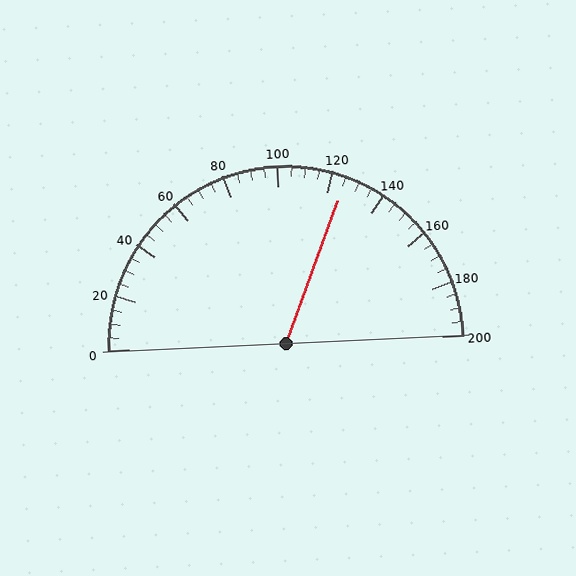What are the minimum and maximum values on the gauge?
The gauge ranges from 0 to 200.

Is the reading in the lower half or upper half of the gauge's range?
The reading is in the upper half of the range (0 to 200).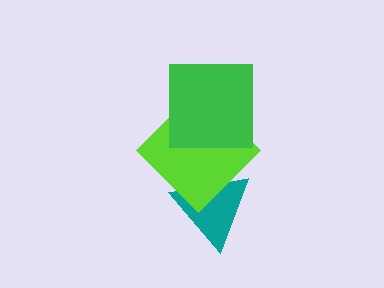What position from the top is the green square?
The green square is 1st from the top.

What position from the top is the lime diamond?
The lime diamond is 2nd from the top.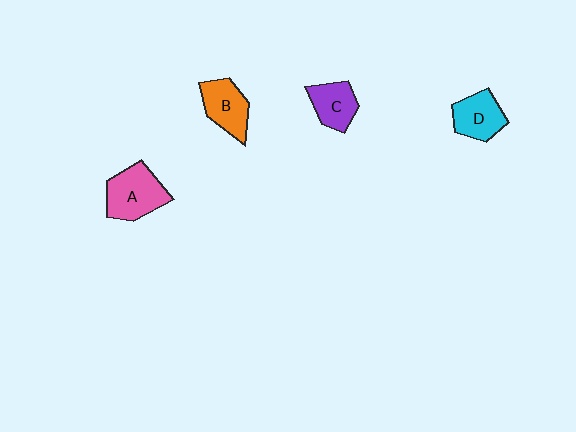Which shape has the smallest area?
Shape C (purple).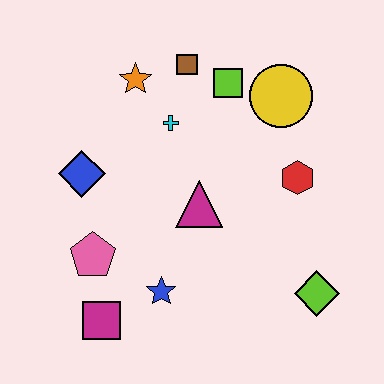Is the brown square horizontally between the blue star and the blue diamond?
No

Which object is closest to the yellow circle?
The lime square is closest to the yellow circle.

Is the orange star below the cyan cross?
No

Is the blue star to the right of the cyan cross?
No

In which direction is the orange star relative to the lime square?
The orange star is to the left of the lime square.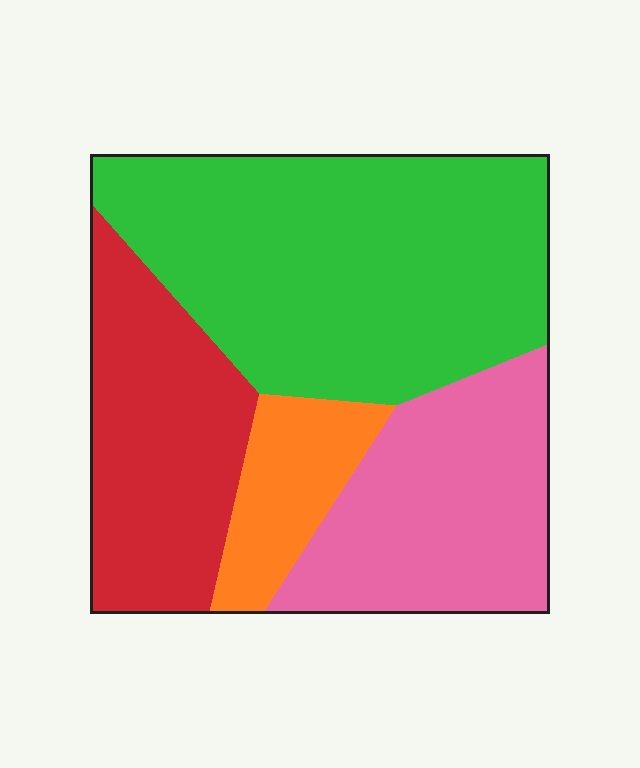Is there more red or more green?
Green.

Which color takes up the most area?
Green, at roughly 45%.